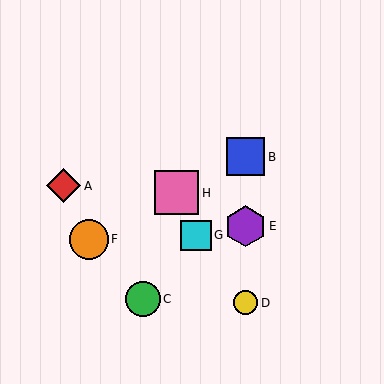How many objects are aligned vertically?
3 objects (B, D, E) are aligned vertically.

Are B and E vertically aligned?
Yes, both are at x≈246.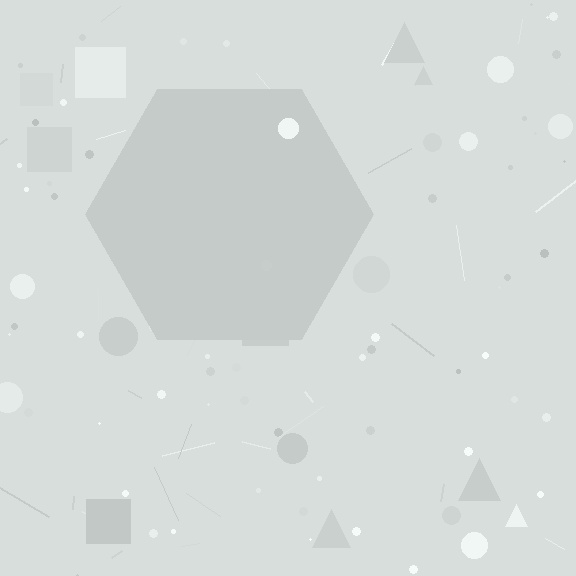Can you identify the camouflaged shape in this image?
The camouflaged shape is a hexagon.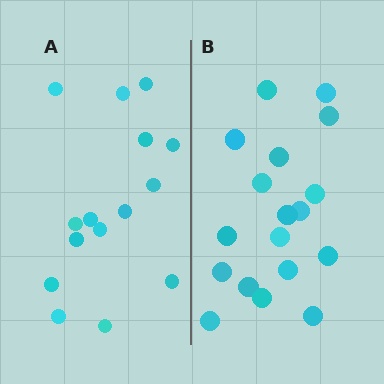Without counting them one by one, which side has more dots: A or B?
Region B (the right region) has more dots.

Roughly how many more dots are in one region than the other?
Region B has just a few more — roughly 2 or 3 more dots than region A.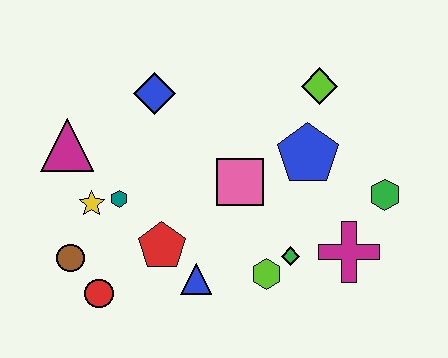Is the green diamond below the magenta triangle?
Yes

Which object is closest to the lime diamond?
The blue pentagon is closest to the lime diamond.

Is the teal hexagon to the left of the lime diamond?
Yes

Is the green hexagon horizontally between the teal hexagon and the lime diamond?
No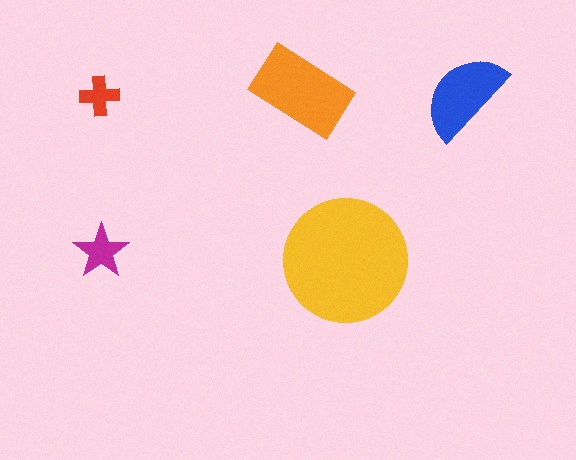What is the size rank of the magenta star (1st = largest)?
4th.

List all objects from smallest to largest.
The red cross, the magenta star, the blue semicircle, the orange rectangle, the yellow circle.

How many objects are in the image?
There are 5 objects in the image.